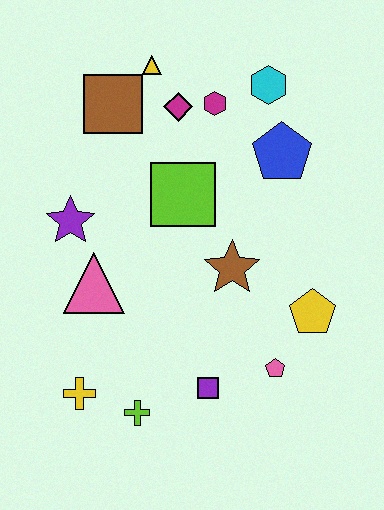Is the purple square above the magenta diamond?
No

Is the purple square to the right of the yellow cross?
Yes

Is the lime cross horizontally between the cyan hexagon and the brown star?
No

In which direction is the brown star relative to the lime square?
The brown star is below the lime square.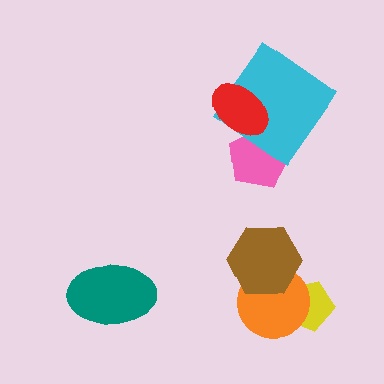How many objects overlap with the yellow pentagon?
1 object overlaps with the yellow pentagon.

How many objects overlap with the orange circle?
2 objects overlap with the orange circle.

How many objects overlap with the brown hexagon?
1 object overlaps with the brown hexagon.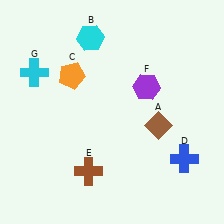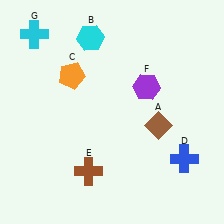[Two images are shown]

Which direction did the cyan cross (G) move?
The cyan cross (G) moved up.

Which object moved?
The cyan cross (G) moved up.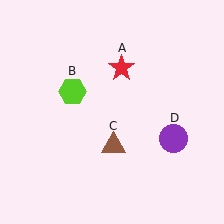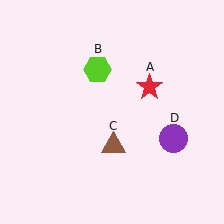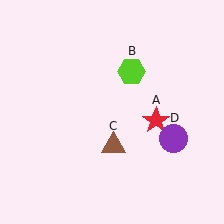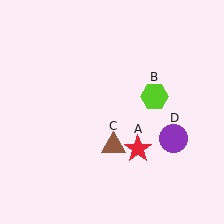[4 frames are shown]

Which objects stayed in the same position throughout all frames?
Brown triangle (object C) and purple circle (object D) remained stationary.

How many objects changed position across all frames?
2 objects changed position: red star (object A), lime hexagon (object B).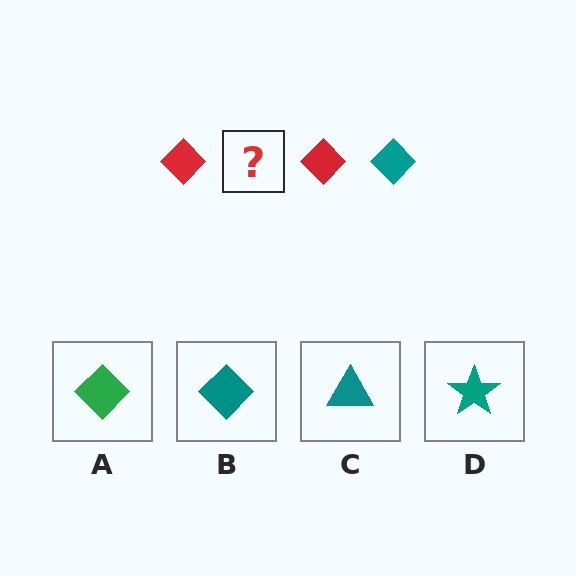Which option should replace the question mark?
Option B.